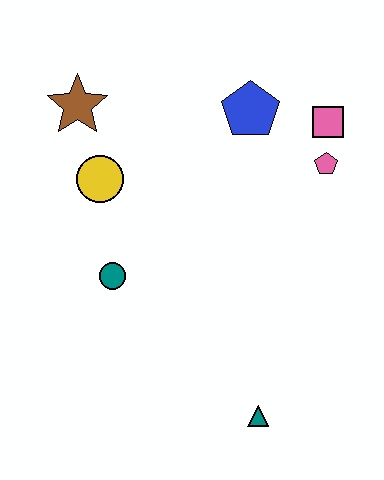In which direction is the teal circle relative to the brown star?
The teal circle is below the brown star.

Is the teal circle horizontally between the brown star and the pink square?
Yes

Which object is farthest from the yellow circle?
The teal triangle is farthest from the yellow circle.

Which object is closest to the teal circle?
The yellow circle is closest to the teal circle.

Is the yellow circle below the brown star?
Yes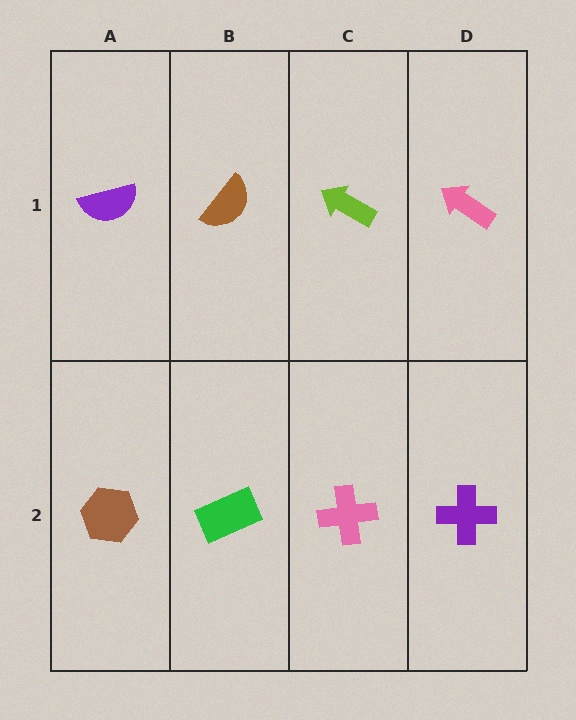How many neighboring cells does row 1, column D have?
2.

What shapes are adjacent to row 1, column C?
A pink cross (row 2, column C), a brown semicircle (row 1, column B), a pink arrow (row 1, column D).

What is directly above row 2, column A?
A purple semicircle.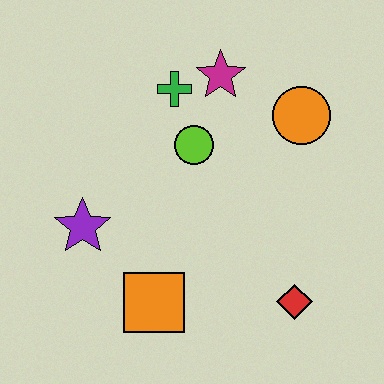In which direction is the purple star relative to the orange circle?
The purple star is to the left of the orange circle.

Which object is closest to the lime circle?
The green cross is closest to the lime circle.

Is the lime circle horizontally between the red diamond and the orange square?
Yes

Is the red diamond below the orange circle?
Yes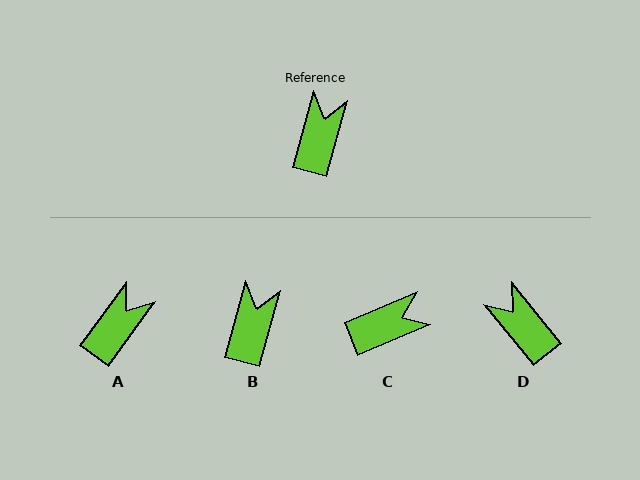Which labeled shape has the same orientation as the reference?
B.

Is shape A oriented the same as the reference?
No, it is off by about 20 degrees.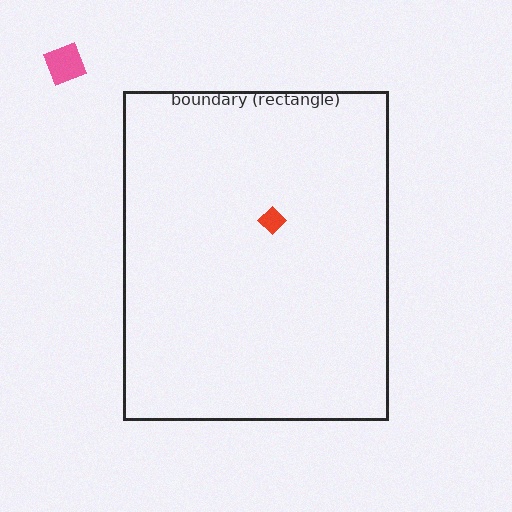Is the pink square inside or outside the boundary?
Outside.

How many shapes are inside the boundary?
1 inside, 1 outside.